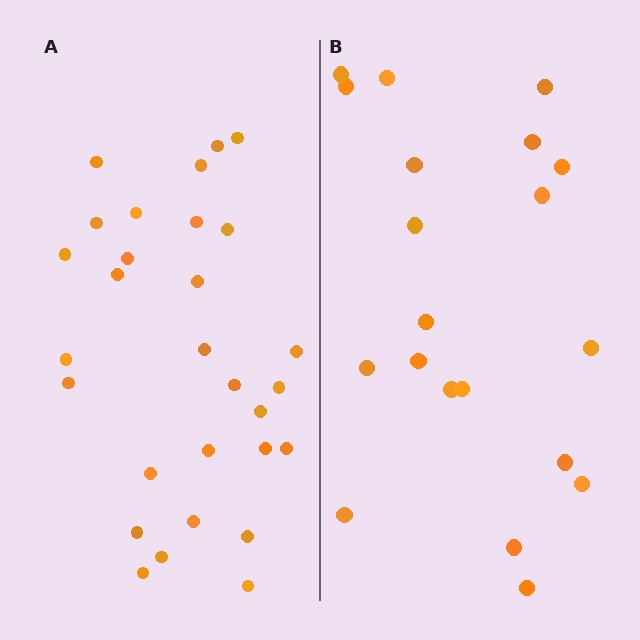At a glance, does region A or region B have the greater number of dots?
Region A (the left region) has more dots.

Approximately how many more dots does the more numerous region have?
Region A has roughly 8 or so more dots than region B.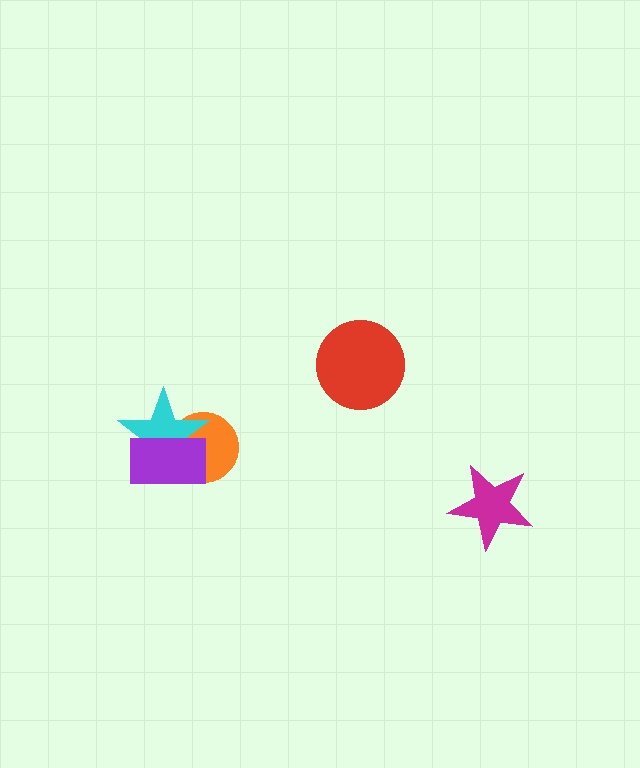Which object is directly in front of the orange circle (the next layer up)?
The cyan star is directly in front of the orange circle.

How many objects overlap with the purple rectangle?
2 objects overlap with the purple rectangle.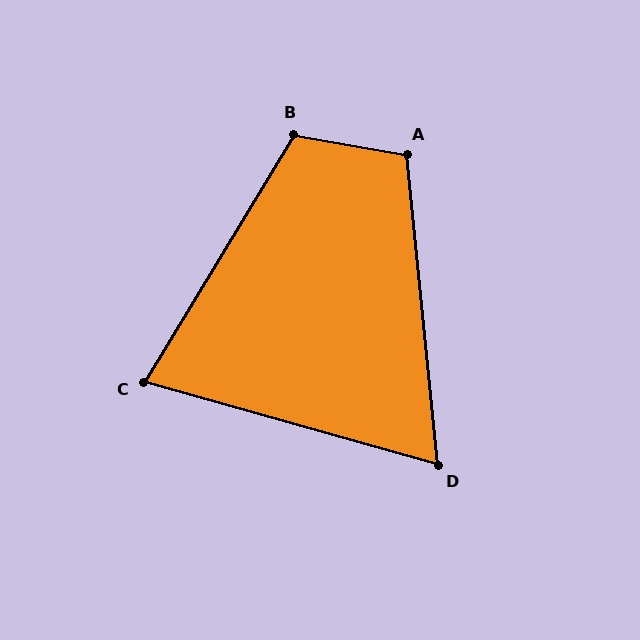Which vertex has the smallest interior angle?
D, at approximately 69 degrees.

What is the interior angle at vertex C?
Approximately 75 degrees (acute).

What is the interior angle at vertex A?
Approximately 105 degrees (obtuse).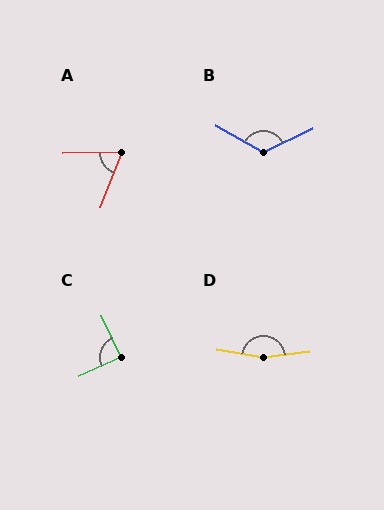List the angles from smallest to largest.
A (68°), C (90°), B (124°), D (163°).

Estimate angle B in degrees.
Approximately 124 degrees.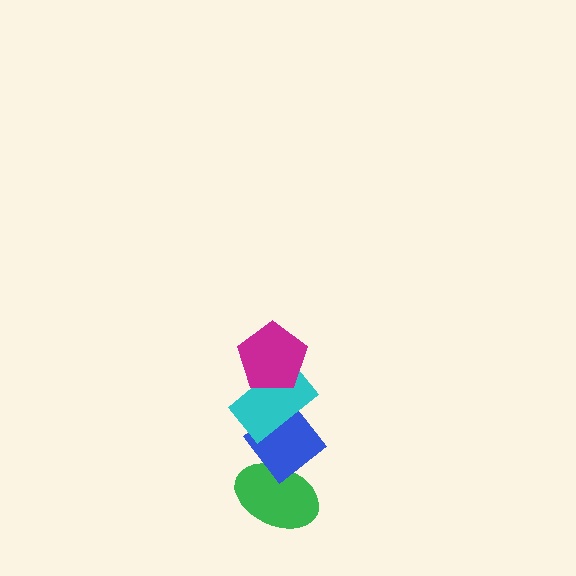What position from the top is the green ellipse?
The green ellipse is 4th from the top.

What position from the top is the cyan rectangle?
The cyan rectangle is 2nd from the top.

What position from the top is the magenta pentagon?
The magenta pentagon is 1st from the top.